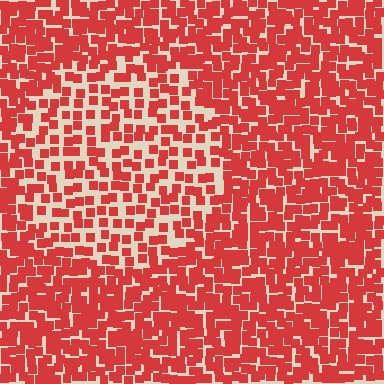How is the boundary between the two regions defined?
The boundary is defined by a change in element density (approximately 1.9x ratio). All elements are the same color, size, and shape.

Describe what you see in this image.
The image contains small red elements arranged at two different densities. A circle-shaped region is visible where the elements are less densely packed than the surrounding area.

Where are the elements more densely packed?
The elements are more densely packed outside the circle boundary.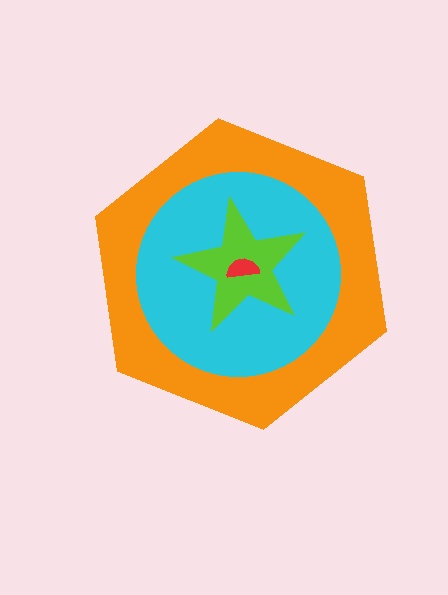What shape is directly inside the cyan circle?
The lime star.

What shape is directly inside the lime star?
The red semicircle.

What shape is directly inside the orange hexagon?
The cyan circle.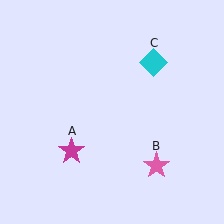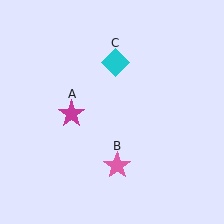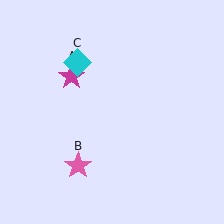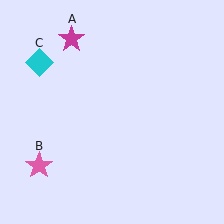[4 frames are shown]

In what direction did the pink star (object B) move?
The pink star (object B) moved left.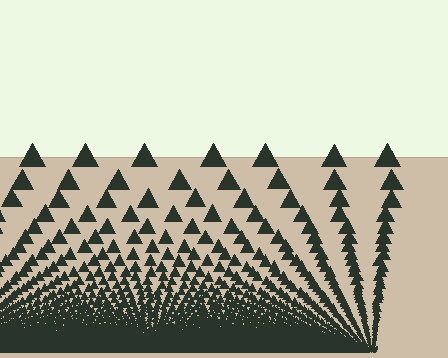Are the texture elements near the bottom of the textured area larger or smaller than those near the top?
Smaller. The gradient is inverted — elements near the bottom are smaller and denser.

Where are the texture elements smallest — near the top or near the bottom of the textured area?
Near the bottom.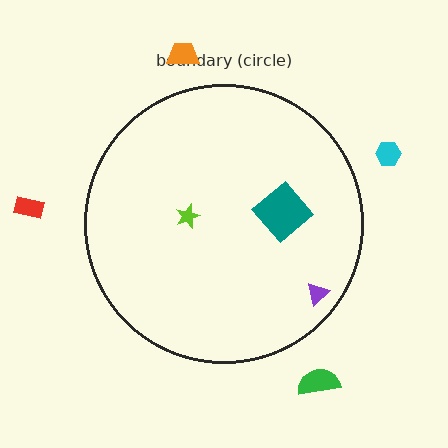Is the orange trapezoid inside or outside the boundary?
Outside.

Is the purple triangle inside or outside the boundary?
Inside.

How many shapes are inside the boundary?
3 inside, 4 outside.